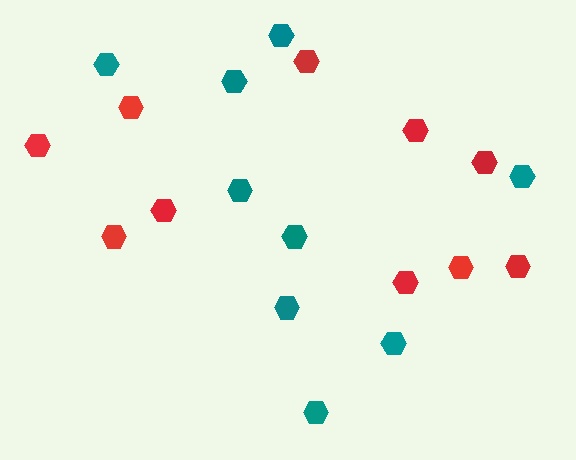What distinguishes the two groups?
There are 2 groups: one group of red hexagons (10) and one group of teal hexagons (9).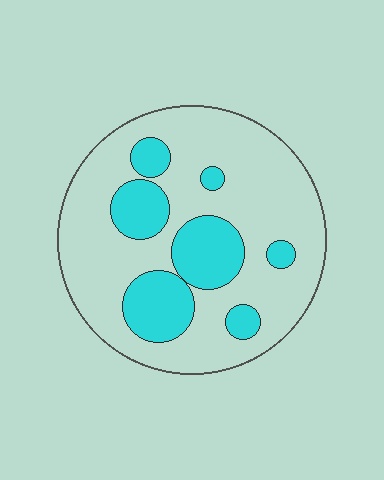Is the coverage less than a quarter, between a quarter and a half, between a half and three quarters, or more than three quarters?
Between a quarter and a half.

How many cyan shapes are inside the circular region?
7.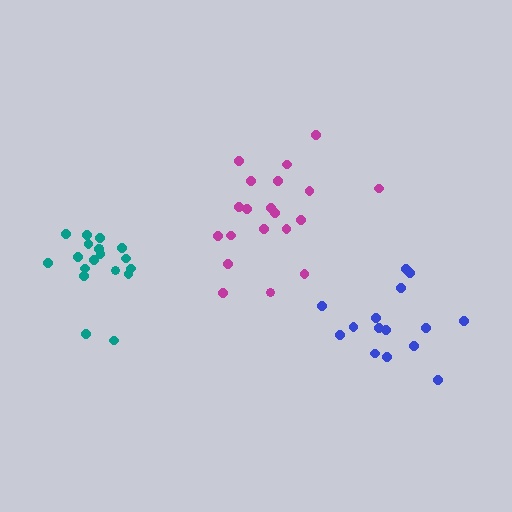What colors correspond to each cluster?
The clusters are colored: blue, magenta, teal.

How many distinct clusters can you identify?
There are 3 distinct clusters.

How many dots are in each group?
Group 1: 15 dots, Group 2: 20 dots, Group 3: 19 dots (54 total).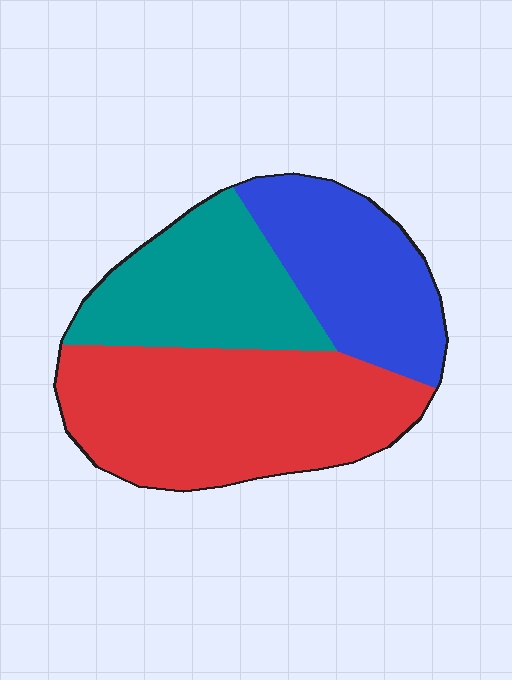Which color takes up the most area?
Red, at roughly 45%.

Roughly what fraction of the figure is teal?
Teal takes up about one quarter (1/4) of the figure.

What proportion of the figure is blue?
Blue takes up about one quarter (1/4) of the figure.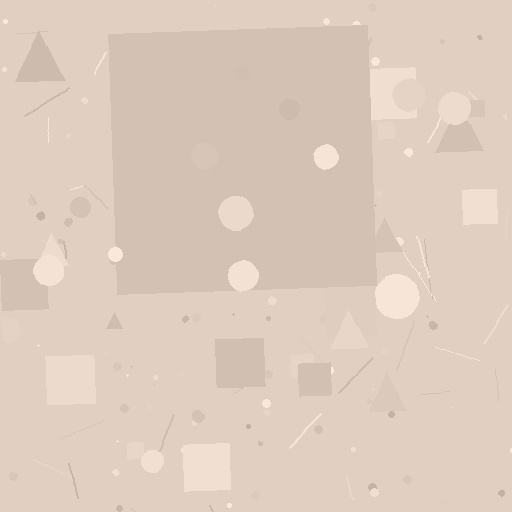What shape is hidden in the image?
A square is hidden in the image.